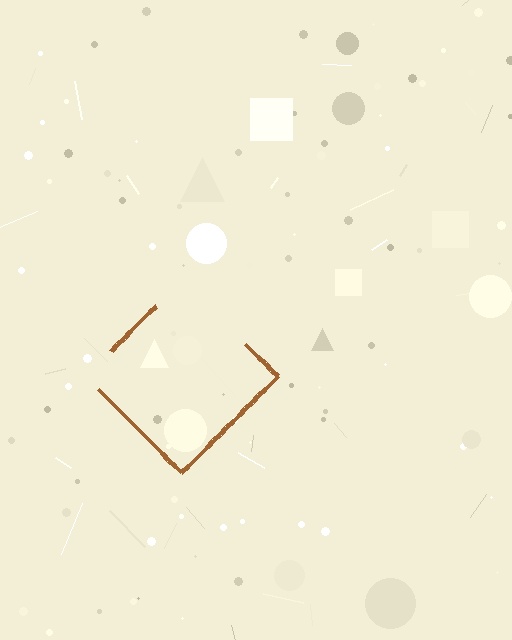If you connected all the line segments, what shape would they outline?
They would outline a diamond.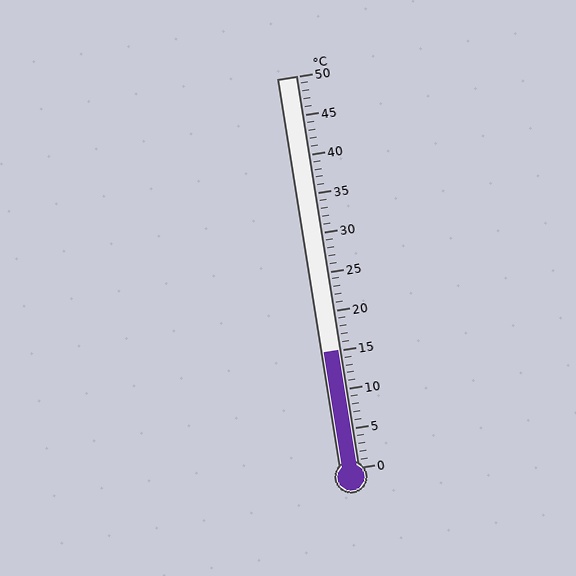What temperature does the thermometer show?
The thermometer shows approximately 15°C.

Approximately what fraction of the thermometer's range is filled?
The thermometer is filled to approximately 30% of its range.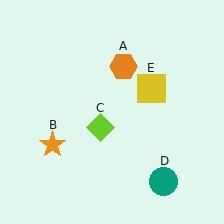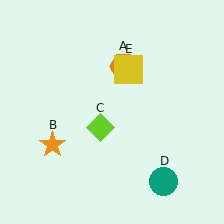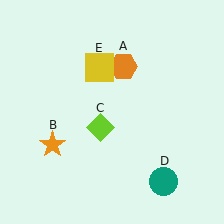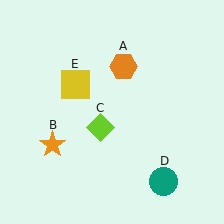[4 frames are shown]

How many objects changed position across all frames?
1 object changed position: yellow square (object E).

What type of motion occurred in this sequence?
The yellow square (object E) rotated counterclockwise around the center of the scene.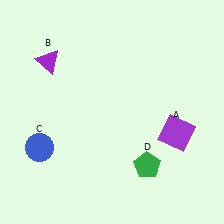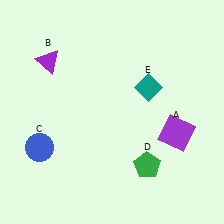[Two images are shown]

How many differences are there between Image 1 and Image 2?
There is 1 difference between the two images.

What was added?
A teal diamond (E) was added in Image 2.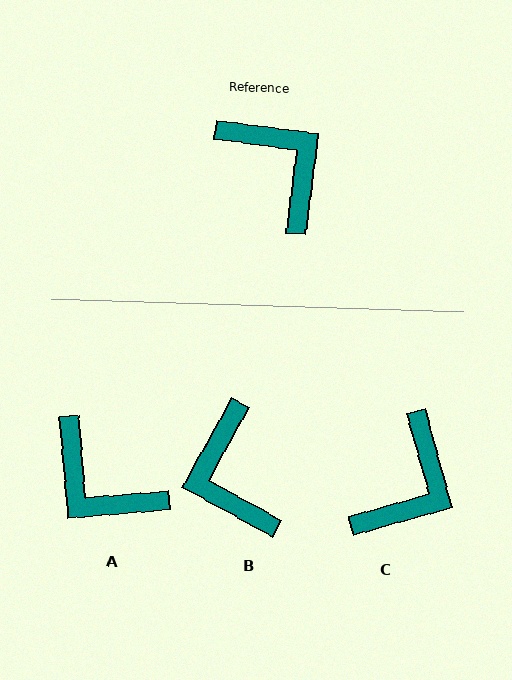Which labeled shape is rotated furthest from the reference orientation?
A, about 168 degrees away.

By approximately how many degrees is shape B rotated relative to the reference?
Approximately 159 degrees counter-clockwise.